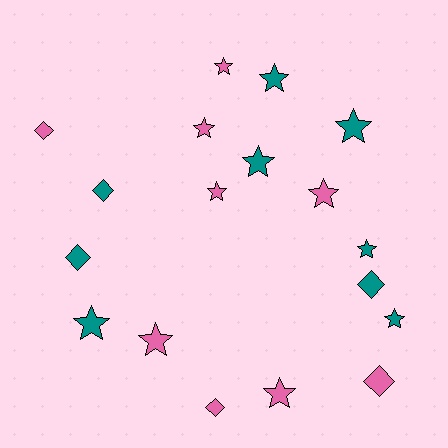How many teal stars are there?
There are 6 teal stars.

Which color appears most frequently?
Teal, with 9 objects.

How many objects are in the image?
There are 18 objects.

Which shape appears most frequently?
Star, with 12 objects.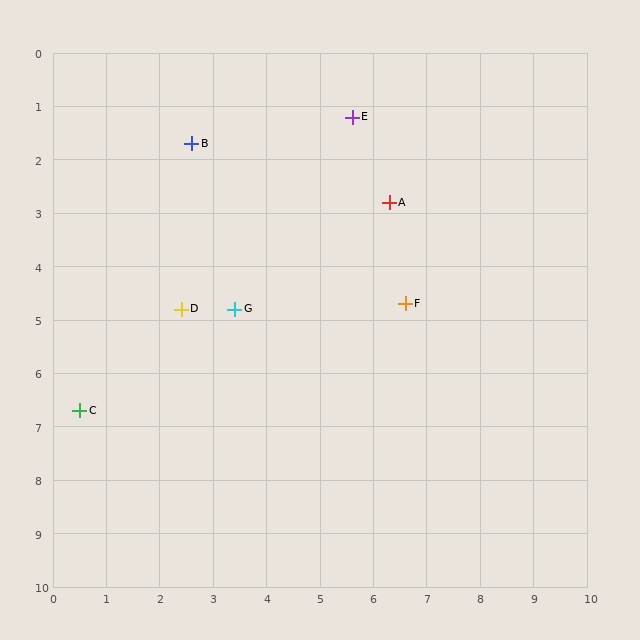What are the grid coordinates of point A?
Point A is at approximately (6.3, 2.8).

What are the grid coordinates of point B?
Point B is at approximately (2.6, 1.7).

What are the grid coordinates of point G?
Point G is at approximately (3.4, 4.8).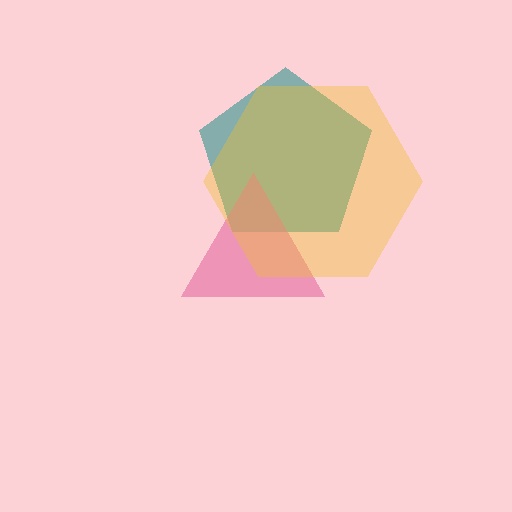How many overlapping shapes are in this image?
There are 3 overlapping shapes in the image.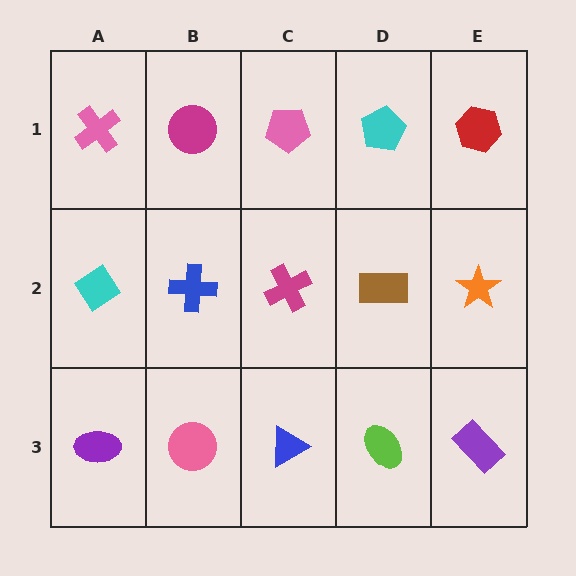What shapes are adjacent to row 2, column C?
A pink pentagon (row 1, column C), a blue triangle (row 3, column C), a blue cross (row 2, column B), a brown rectangle (row 2, column D).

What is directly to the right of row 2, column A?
A blue cross.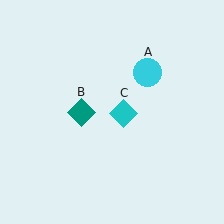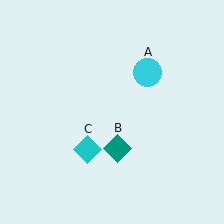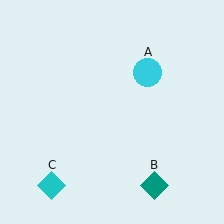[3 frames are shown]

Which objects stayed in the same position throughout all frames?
Cyan circle (object A) remained stationary.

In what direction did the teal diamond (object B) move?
The teal diamond (object B) moved down and to the right.